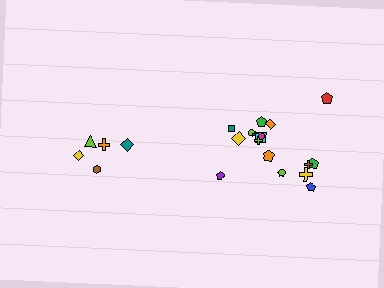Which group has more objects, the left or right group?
The right group.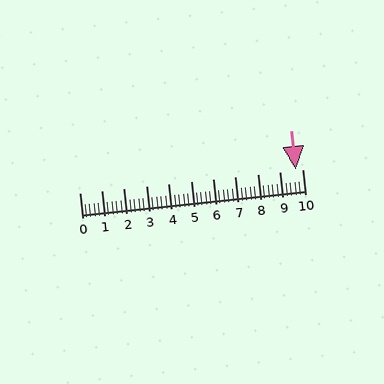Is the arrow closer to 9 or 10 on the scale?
The arrow is closer to 10.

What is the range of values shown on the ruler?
The ruler shows values from 0 to 10.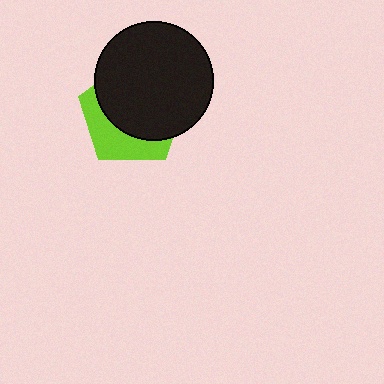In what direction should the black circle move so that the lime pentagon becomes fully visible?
The black circle should move toward the upper-right. That is the shortest direction to clear the overlap and leave the lime pentagon fully visible.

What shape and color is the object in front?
The object in front is a black circle.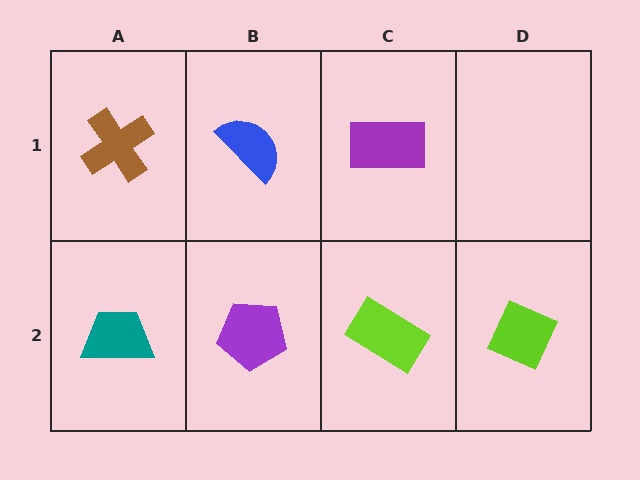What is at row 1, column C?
A purple rectangle.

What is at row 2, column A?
A teal trapezoid.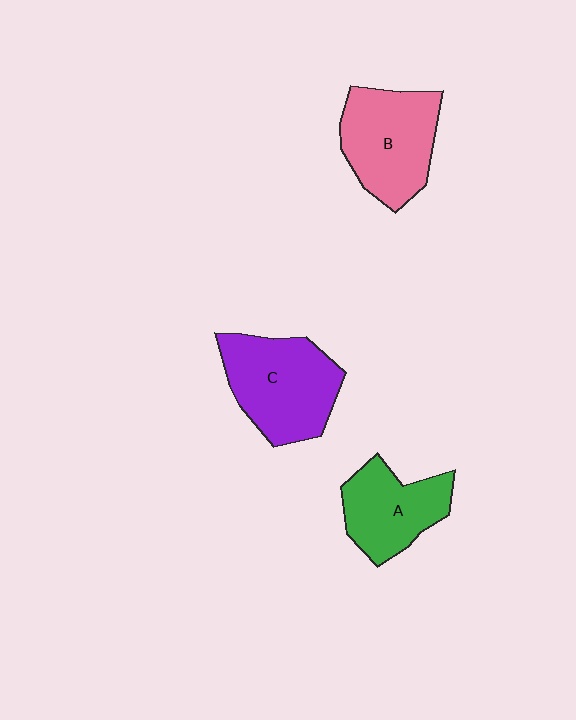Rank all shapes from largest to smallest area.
From largest to smallest: C (purple), B (pink), A (green).